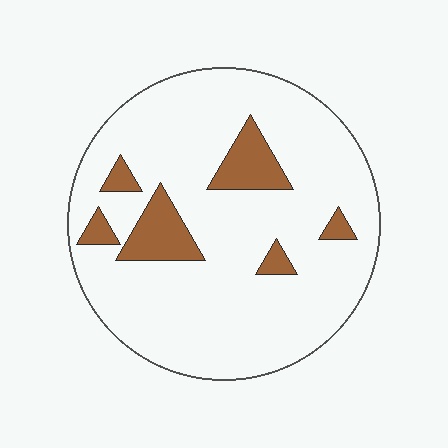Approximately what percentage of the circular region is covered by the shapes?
Approximately 15%.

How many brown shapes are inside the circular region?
6.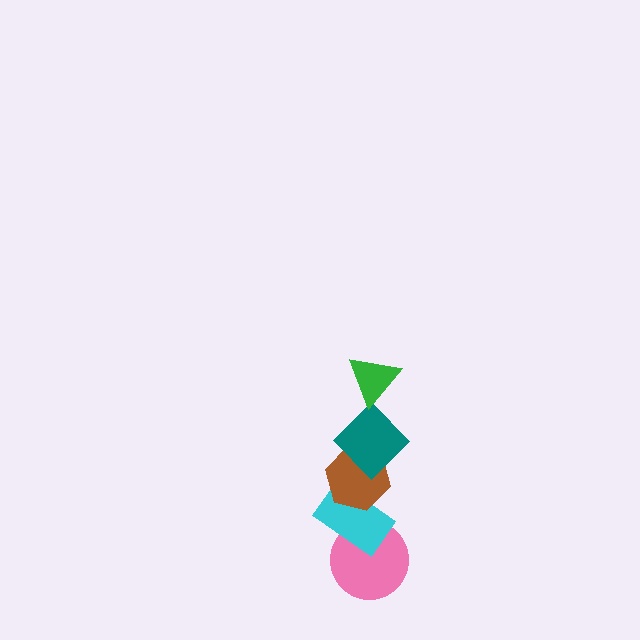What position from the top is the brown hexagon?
The brown hexagon is 3rd from the top.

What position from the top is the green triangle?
The green triangle is 1st from the top.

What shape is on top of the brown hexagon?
The teal diamond is on top of the brown hexagon.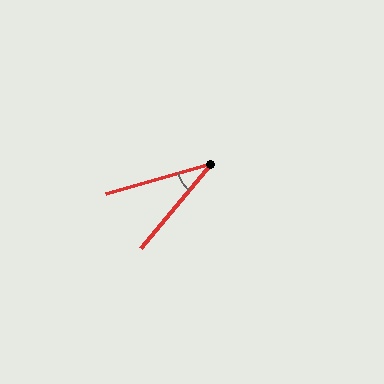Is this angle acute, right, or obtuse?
It is acute.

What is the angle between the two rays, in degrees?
Approximately 34 degrees.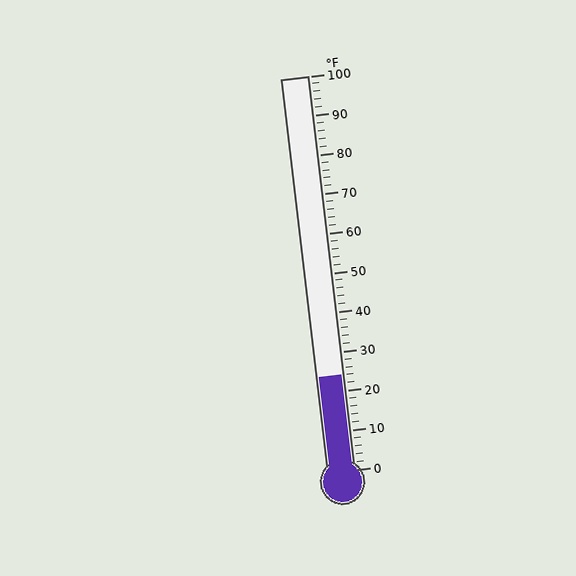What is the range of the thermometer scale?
The thermometer scale ranges from 0°F to 100°F.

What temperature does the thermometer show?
The thermometer shows approximately 24°F.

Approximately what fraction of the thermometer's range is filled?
The thermometer is filled to approximately 25% of its range.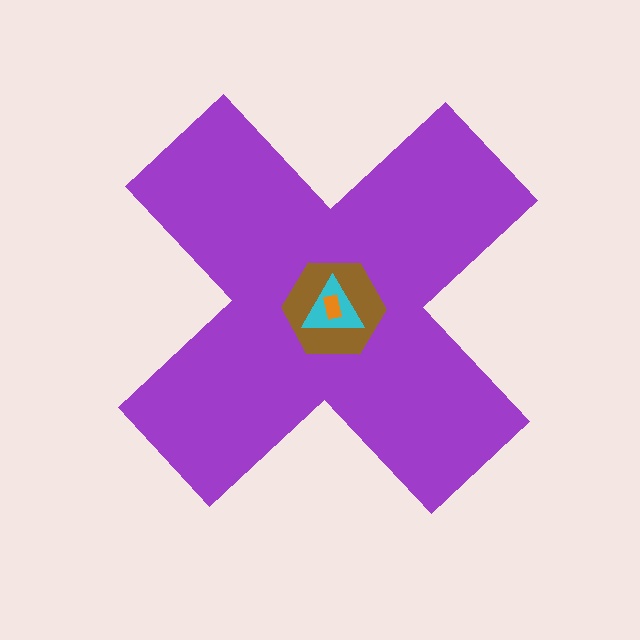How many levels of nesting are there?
4.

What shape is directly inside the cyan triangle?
The orange rectangle.